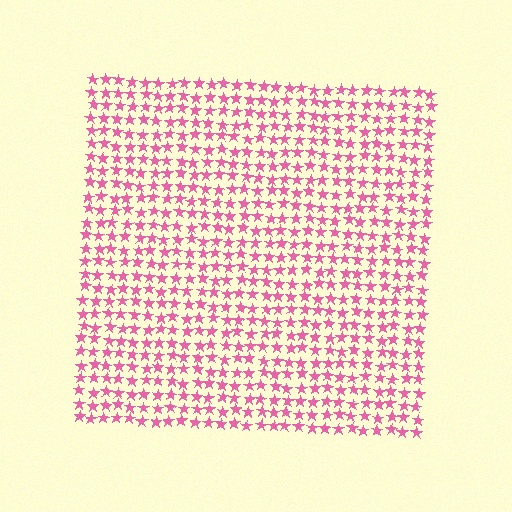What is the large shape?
The large shape is a square.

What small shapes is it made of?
It is made of small stars.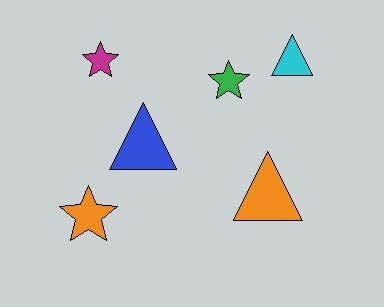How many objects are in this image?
There are 6 objects.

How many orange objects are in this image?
There are 2 orange objects.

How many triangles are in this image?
There are 3 triangles.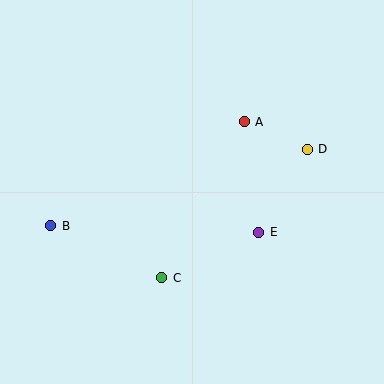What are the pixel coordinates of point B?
Point B is at (51, 226).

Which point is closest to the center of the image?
Point E at (259, 232) is closest to the center.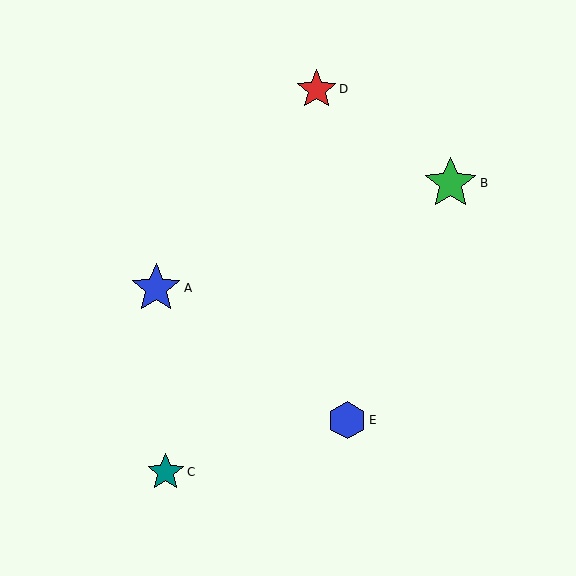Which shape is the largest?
The green star (labeled B) is the largest.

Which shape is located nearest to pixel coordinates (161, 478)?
The teal star (labeled C) at (166, 472) is nearest to that location.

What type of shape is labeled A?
Shape A is a blue star.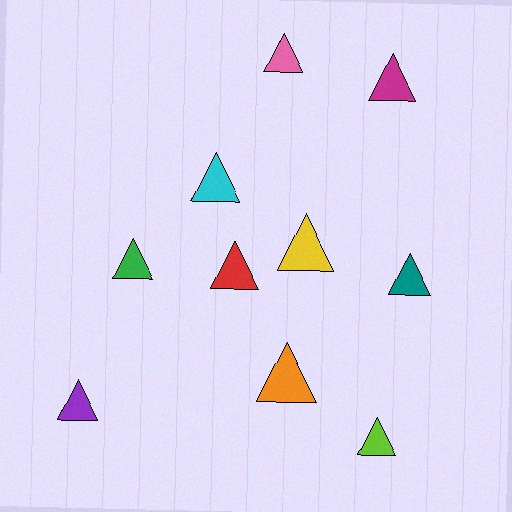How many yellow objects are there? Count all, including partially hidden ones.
There is 1 yellow object.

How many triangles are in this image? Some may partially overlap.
There are 10 triangles.